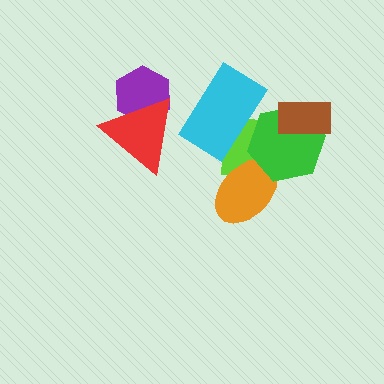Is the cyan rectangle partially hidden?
No, no other shape covers it.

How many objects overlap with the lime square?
3 objects overlap with the lime square.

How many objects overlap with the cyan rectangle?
2 objects overlap with the cyan rectangle.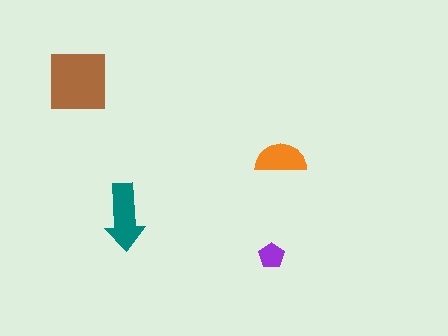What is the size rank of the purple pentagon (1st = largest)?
4th.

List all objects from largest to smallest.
The brown square, the teal arrow, the orange semicircle, the purple pentagon.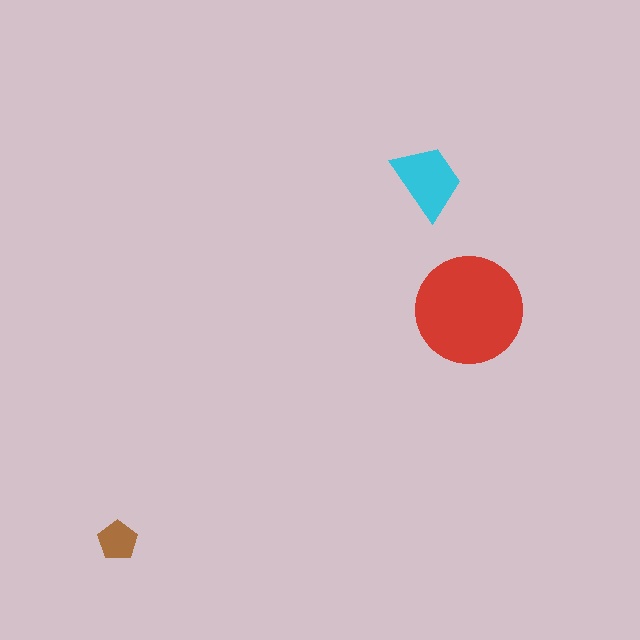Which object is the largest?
The red circle.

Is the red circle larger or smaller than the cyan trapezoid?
Larger.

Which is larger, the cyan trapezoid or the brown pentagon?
The cyan trapezoid.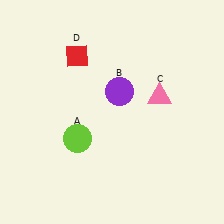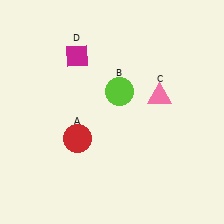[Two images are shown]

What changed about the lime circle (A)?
In Image 1, A is lime. In Image 2, it changed to red.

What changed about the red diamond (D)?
In Image 1, D is red. In Image 2, it changed to magenta.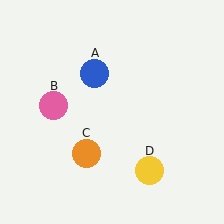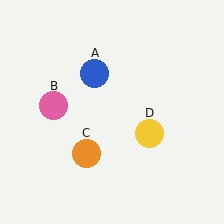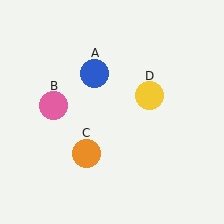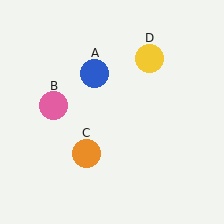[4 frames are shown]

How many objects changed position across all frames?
1 object changed position: yellow circle (object D).